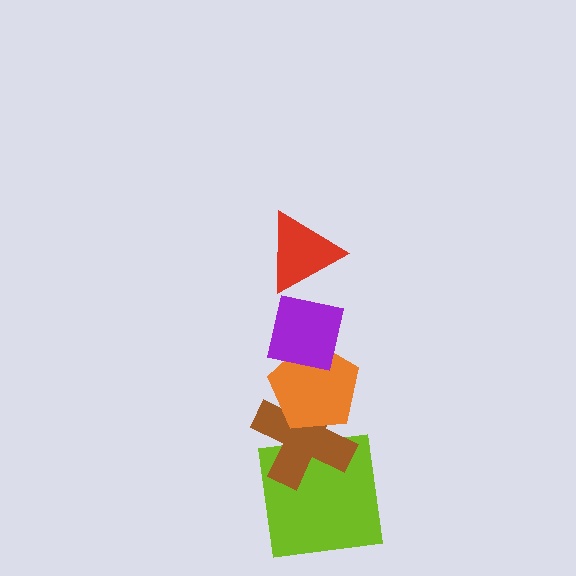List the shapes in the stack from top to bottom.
From top to bottom: the red triangle, the purple square, the orange pentagon, the brown cross, the lime square.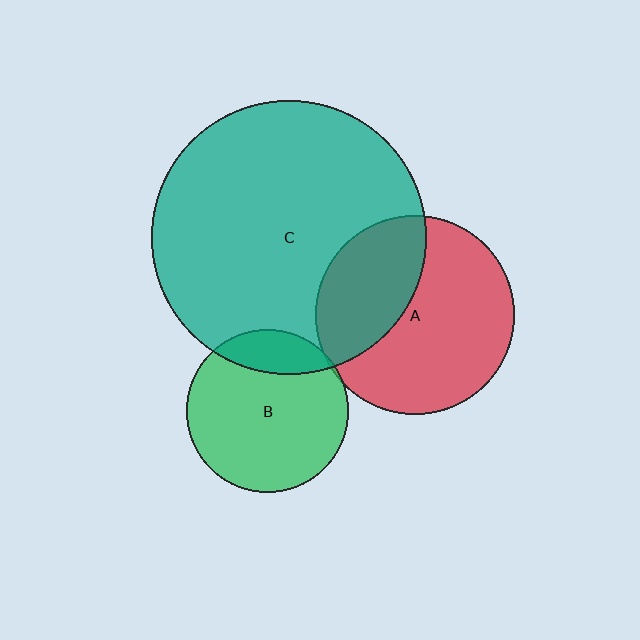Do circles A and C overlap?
Yes.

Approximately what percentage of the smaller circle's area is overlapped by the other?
Approximately 35%.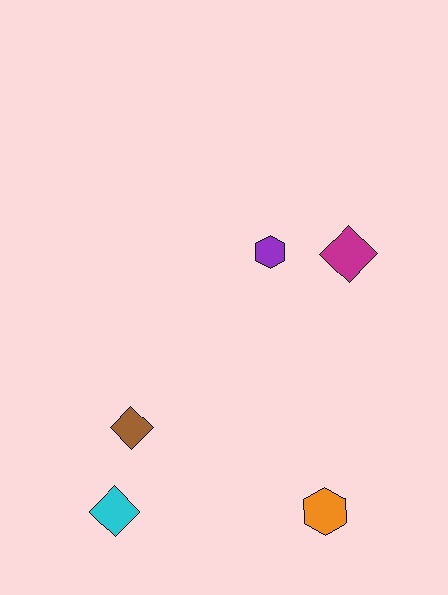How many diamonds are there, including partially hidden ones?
There are 3 diamonds.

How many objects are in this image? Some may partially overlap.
There are 5 objects.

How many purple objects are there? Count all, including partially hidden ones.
There is 1 purple object.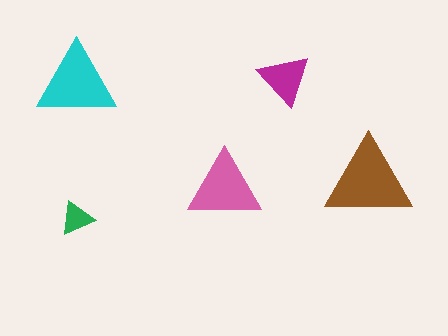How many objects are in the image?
There are 5 objects in the image.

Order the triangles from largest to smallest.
the brown one, the cyan one, the pink one, the magenta one, the green one.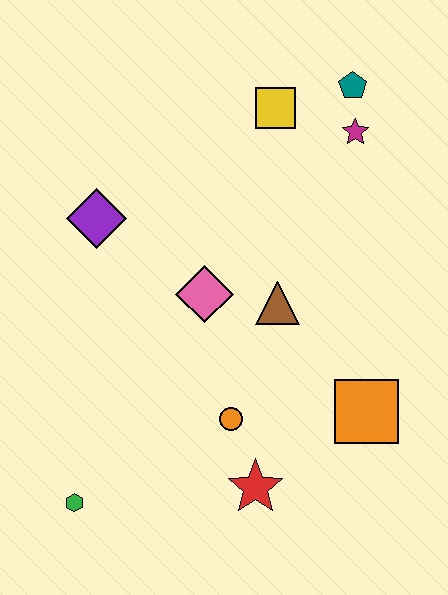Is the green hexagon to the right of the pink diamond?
No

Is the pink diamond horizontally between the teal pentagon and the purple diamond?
Yes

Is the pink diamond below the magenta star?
Yes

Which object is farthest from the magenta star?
The green hexagon is farthest from the magenta star.